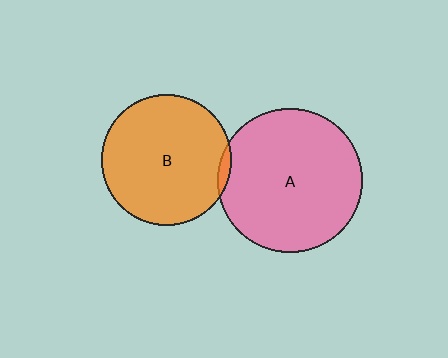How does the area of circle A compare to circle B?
Approximately 1.2 times.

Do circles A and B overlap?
Yes.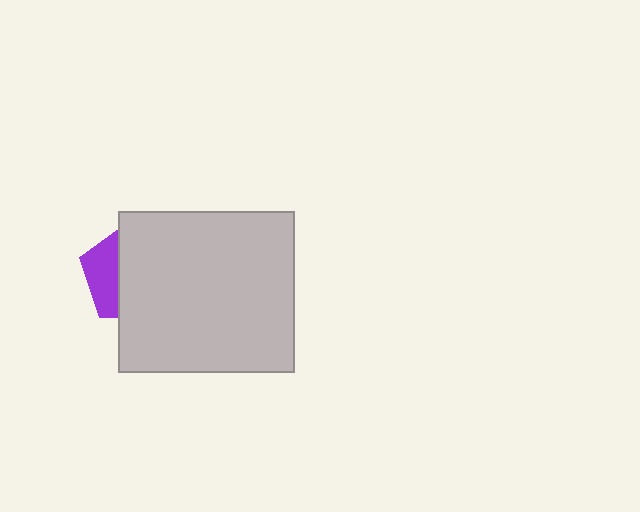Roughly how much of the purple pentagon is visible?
A small part of it is visible (roughly 32%).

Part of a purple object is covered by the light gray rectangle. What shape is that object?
It is a pentagon.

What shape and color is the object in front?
The object in front is a light gray rectangle.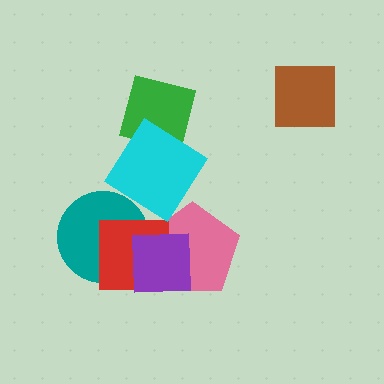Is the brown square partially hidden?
No, no other shape covers it.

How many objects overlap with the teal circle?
2 objects overlap with the teal circle.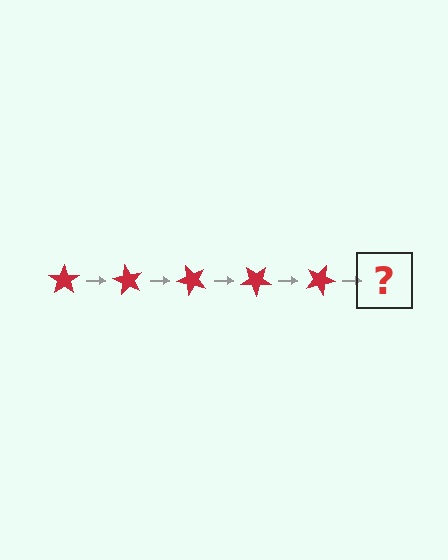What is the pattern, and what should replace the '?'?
The pattern is that the star rotates 60 degrees each step. The '?' should be a red star rotated 300 degrees.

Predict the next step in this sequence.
The next step is a red star rotated 300 degrees.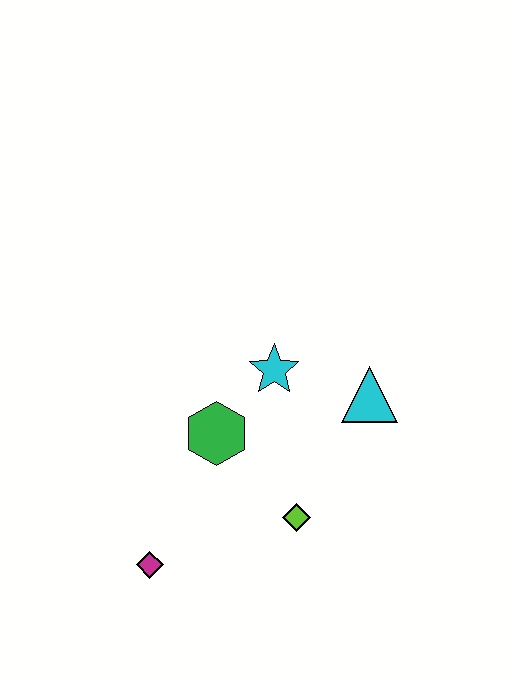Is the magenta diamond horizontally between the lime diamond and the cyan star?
No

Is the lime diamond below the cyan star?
Yes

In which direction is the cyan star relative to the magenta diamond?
The cyan star is above the magenta diamond.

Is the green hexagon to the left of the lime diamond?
Yes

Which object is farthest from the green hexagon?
The cyan triangle is farthest from the green hexagon.